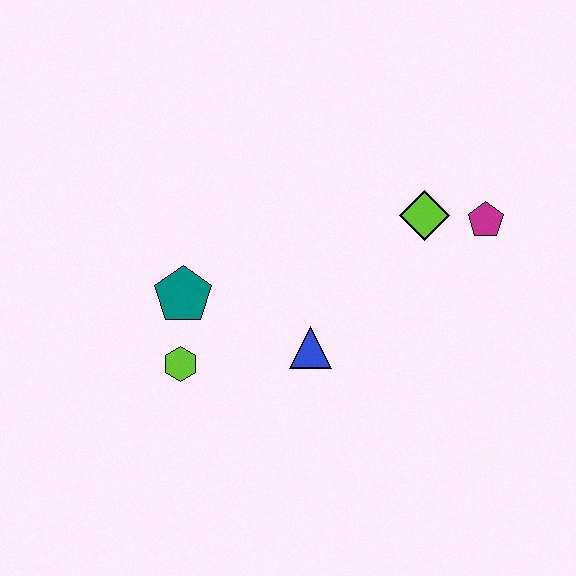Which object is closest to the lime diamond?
The magenta pentagon is closest to the lime diamond.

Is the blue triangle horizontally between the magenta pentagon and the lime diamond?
No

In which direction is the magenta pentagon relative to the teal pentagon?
The magenta pentagon is to the right of the teal pentagon.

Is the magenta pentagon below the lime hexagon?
No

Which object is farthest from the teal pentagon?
The magenta pentagon is farthest from the teal pentagon.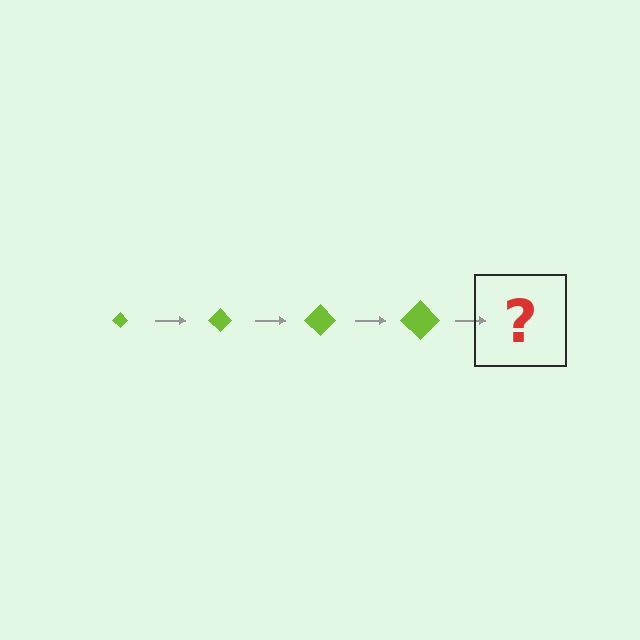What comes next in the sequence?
The next element should be a lime diamond, larger than the previous one.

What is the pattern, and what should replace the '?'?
The pattern is that the diamond gets progressively larger each step. The '?' should be a lime diamond, larger than the previous one.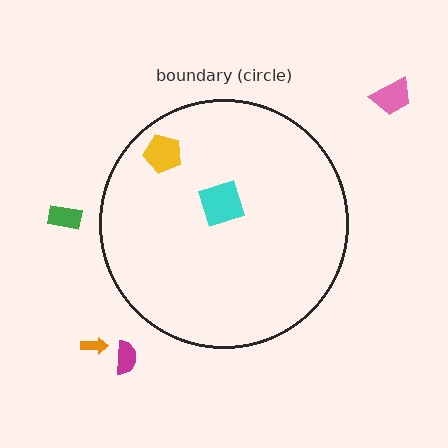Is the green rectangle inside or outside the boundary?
Outside.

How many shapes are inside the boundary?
2 inside, 4 outside.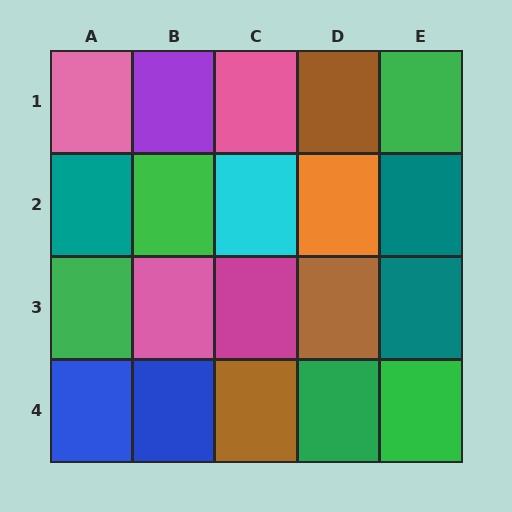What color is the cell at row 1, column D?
Brown.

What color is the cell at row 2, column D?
Orange.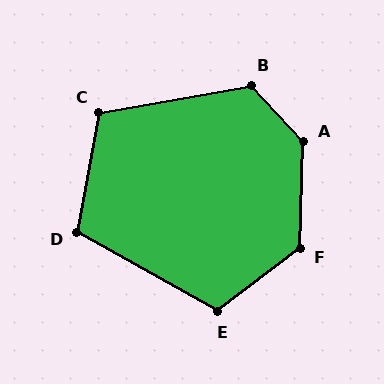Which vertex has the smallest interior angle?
D, at approximately 109 degrees.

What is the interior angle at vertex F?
Approximately 129 degrees (obtuse).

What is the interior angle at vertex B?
Approximately 122 degrees (obtuse).